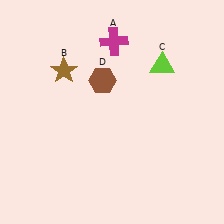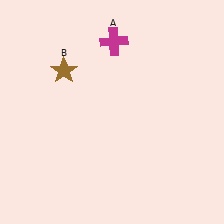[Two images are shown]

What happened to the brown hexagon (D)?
The brown hexagon (D) was removed in Image 2. It was in the top-left area of Image 1.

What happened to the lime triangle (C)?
The lime triangle (C) was removed in Image 2. It was in the top-right area of Image 1.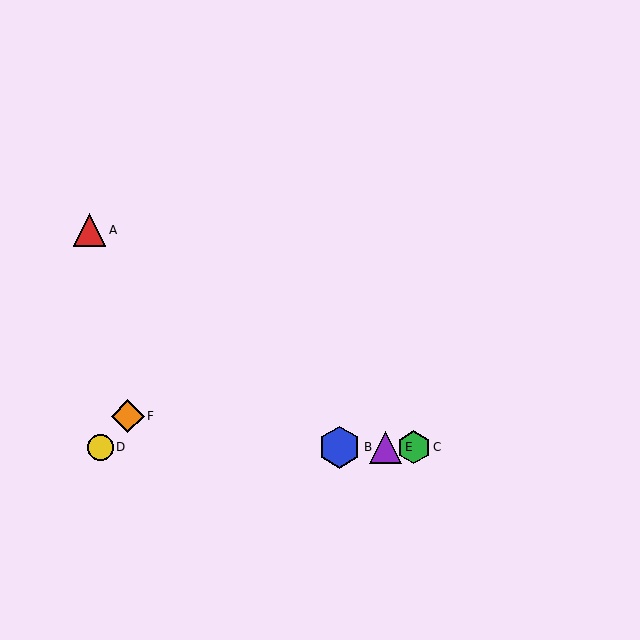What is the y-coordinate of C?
Object C is at y≈447.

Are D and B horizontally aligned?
Yes, both are at y≈447.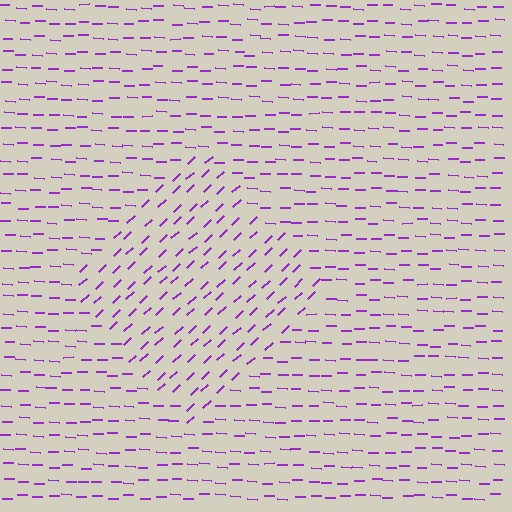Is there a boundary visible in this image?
Yes, there is a texture boundary formed by a change in line orientation.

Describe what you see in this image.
The image is filled with small purple line segments. A diamond region in the image has lines oriented differently from the surrounding lines, creating a visible texture boundary.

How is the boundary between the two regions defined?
The boundary is defined purely by a change in line orientation (approximately 45 degrees difference). All lines are the same color and thickness.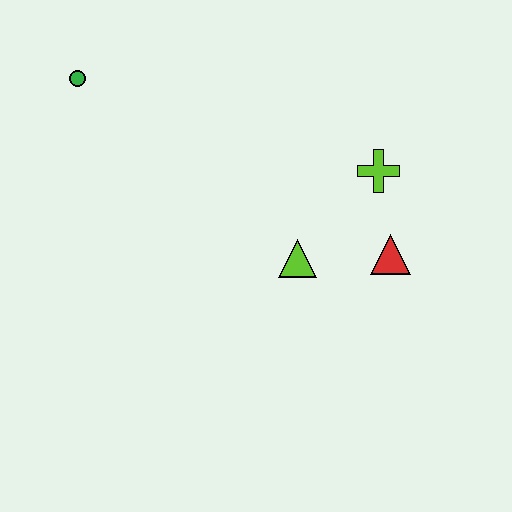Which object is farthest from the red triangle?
The green circle is farthest from the red triangle.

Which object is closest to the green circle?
The lime triangle is closest to the green circle.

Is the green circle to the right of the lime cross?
No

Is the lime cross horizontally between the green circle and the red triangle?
Yes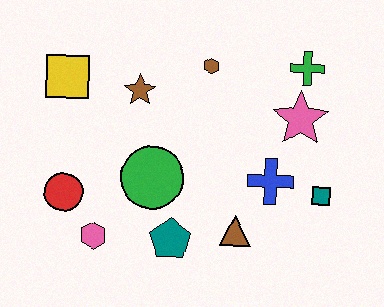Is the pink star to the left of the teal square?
Yes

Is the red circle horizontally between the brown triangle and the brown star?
No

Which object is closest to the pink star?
The green cross is closest to the pink star.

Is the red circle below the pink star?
Yes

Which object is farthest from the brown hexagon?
The pink hexagon is farthest from the brown hexagon.